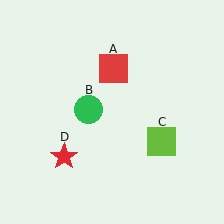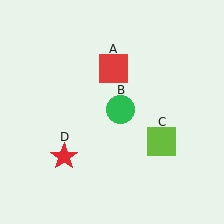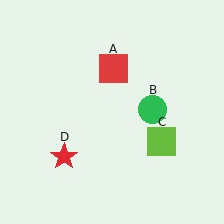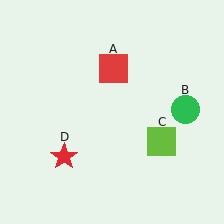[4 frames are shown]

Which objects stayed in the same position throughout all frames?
Red square (object A) and lime square (object C) and red star (object D) remained stationary.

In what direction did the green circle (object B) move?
The green circle (object B) moved right.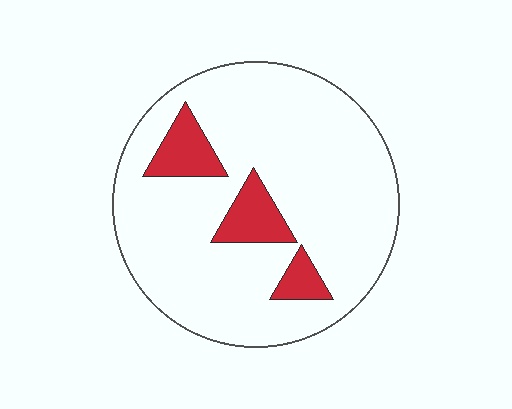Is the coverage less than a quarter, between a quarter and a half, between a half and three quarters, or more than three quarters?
Less than a quarter.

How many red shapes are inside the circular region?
3.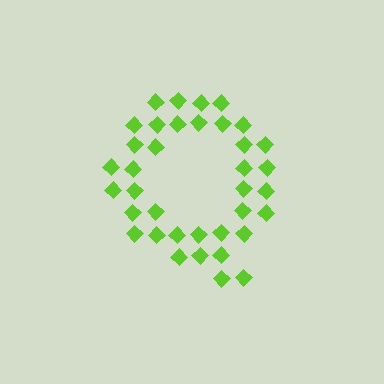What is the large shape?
The large shape is the letter Q.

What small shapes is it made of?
It is made of small diamonds.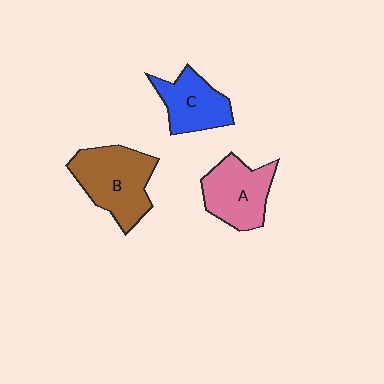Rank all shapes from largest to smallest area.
From largest to smallest: B (brown), A (pink), C (blue).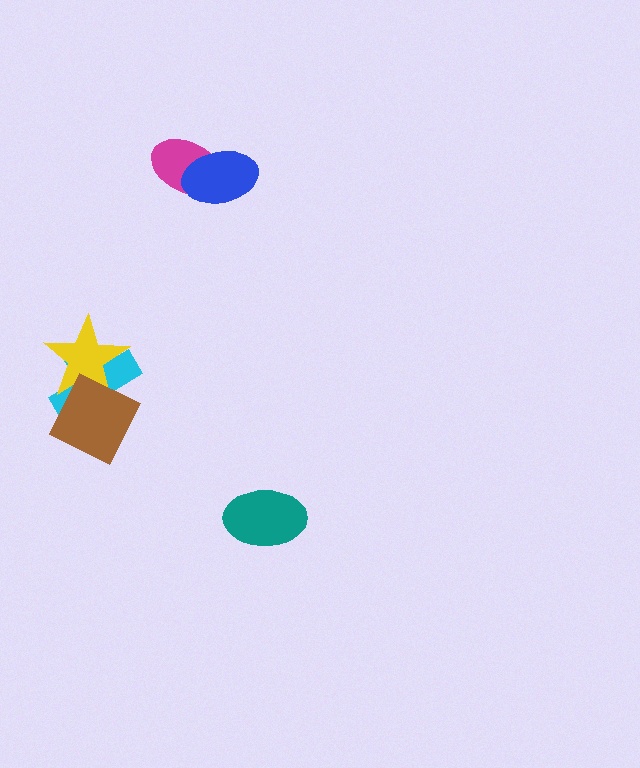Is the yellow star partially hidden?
Yes, it is partially covered by another shape.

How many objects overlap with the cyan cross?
2 objects overlap with the cyan cross.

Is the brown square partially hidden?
No, no other shape covers it.